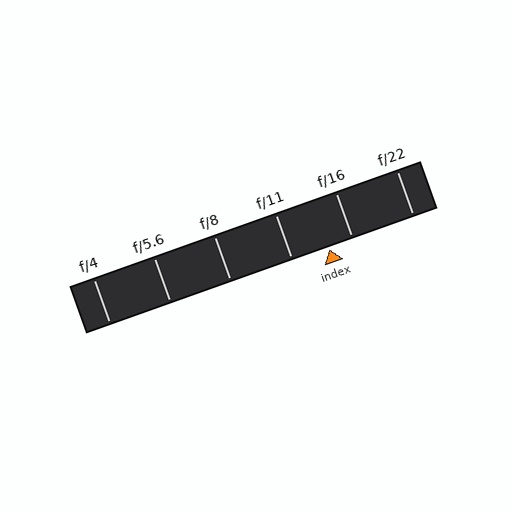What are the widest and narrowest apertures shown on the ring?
The widest aperture shown is f/4 and the narrowest is f/22.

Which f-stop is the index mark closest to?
The index mark is closest to f/16.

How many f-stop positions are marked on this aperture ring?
There are 6 f-stop positions marked.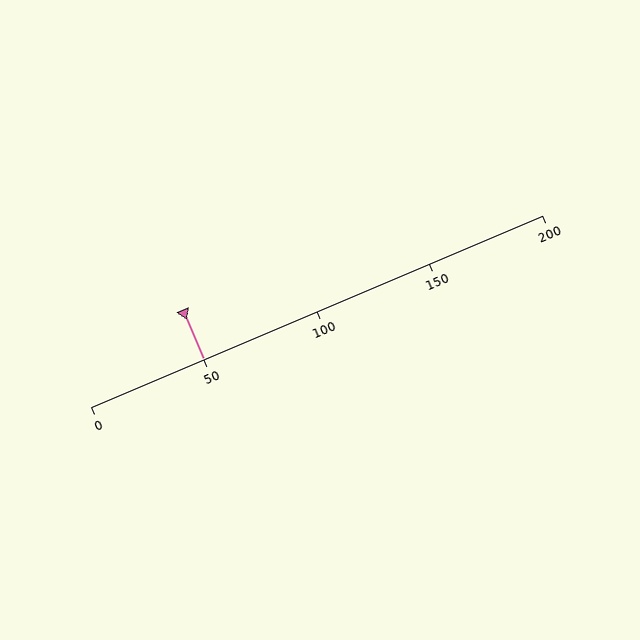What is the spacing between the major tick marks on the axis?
The major ticks are spaced 50 apart.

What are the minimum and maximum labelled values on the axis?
The axis runs from 0 to 200.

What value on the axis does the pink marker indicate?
The marker indicates approximately 50.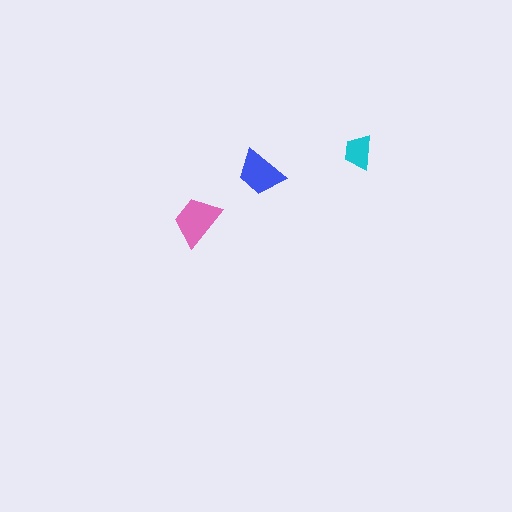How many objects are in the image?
There are 3 objects in the image.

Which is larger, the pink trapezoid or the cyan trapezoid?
The pink one.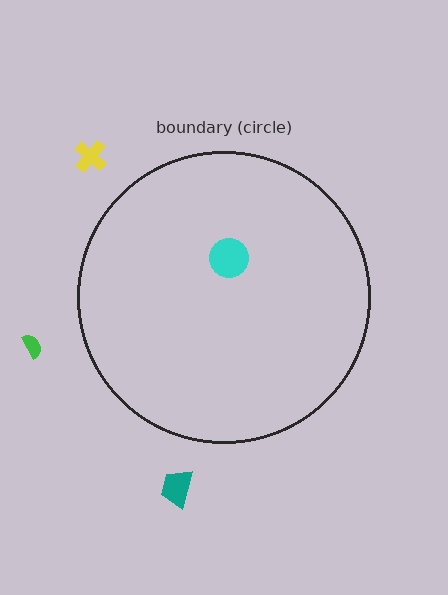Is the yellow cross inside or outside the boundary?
Outside.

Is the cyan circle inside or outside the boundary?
Inside.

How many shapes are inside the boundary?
1 inside, 3 outside.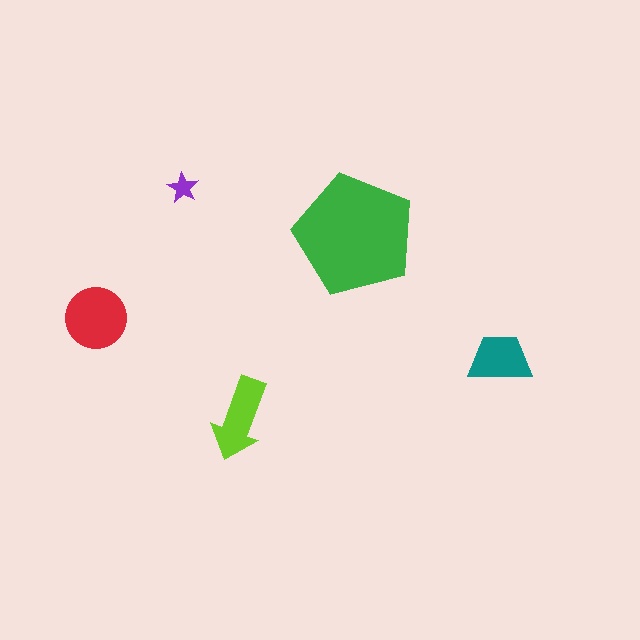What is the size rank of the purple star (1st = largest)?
5th.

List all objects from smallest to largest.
The purple star, the teal trapezoid, the lime arrow, the red circle, the green pentagon.